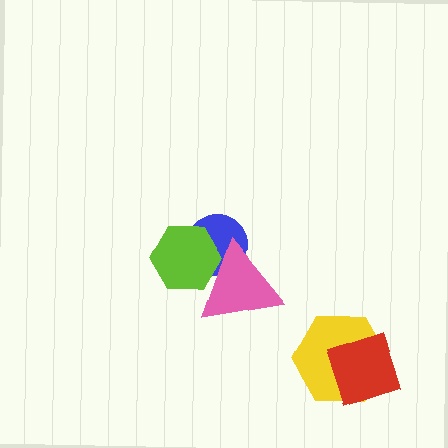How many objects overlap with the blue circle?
2 objects overlap with the blue circle.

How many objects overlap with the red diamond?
1 object overlaps with the red diamond.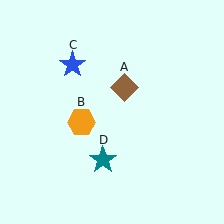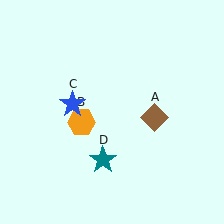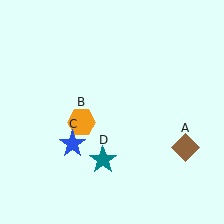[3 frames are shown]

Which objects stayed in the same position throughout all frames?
Orange hexagon (object B) and teal star (object D) remained stationary.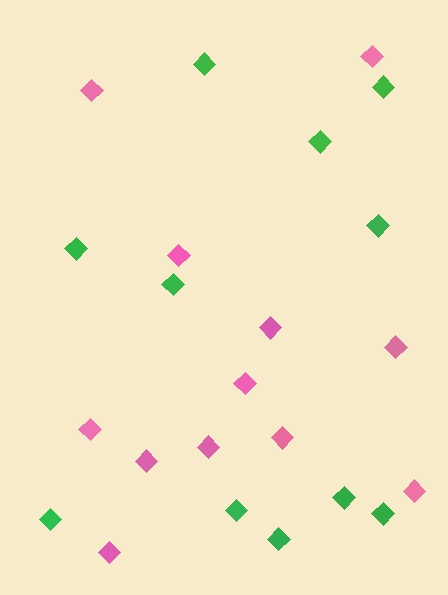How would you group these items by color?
There are 2 groups: one group of green diamonds (11) and one group of pink diamonds (12).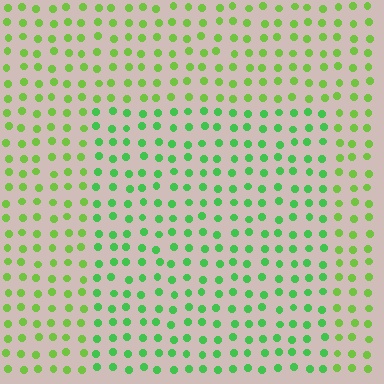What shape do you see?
I see a rectangle.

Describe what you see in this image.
The image is filled with small lime elements in a uniform arrangement. A rectangle-shaped region is visible where the elements are tinted to a slightly different hue, forming a subtle color boundary.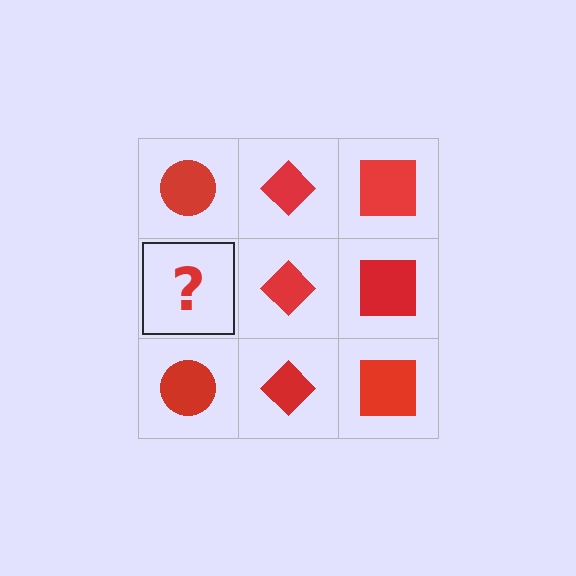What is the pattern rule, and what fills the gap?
The rule is that each column has a consistent shape. The gap should be filled with a red circle.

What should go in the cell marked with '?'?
The missing cell should contain a red circle.